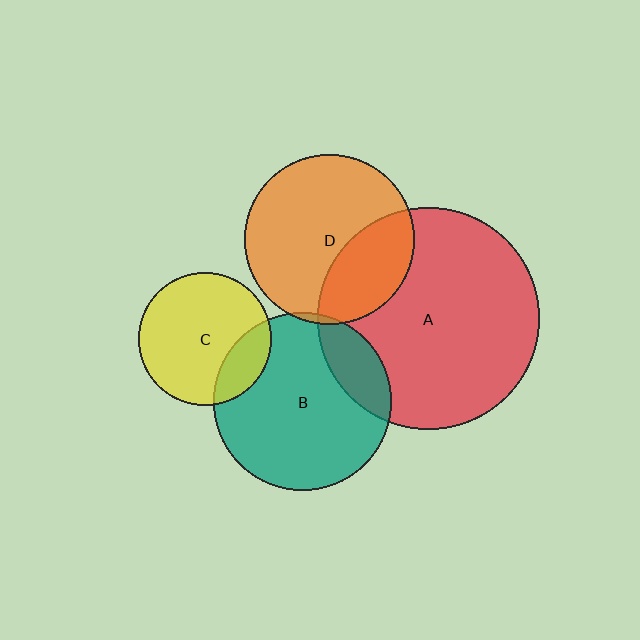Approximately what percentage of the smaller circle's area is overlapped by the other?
Approximately 30%.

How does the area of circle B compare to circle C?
Approximately 1.8 times.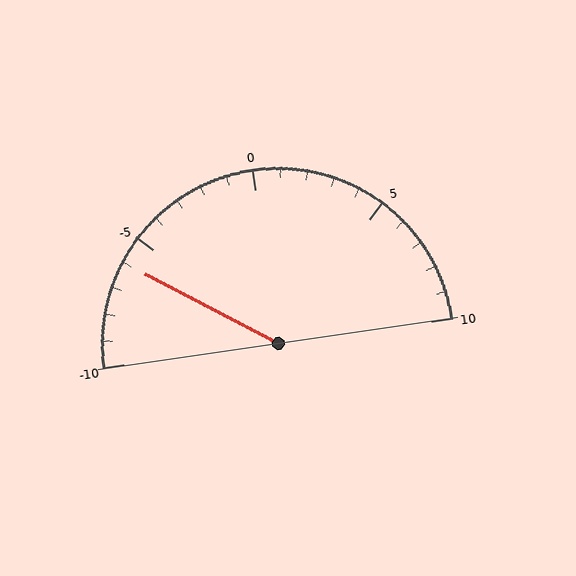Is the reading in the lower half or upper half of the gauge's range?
The reading is in the lower half of the range (-10 to 10).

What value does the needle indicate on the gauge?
The needle indicates approximately -6.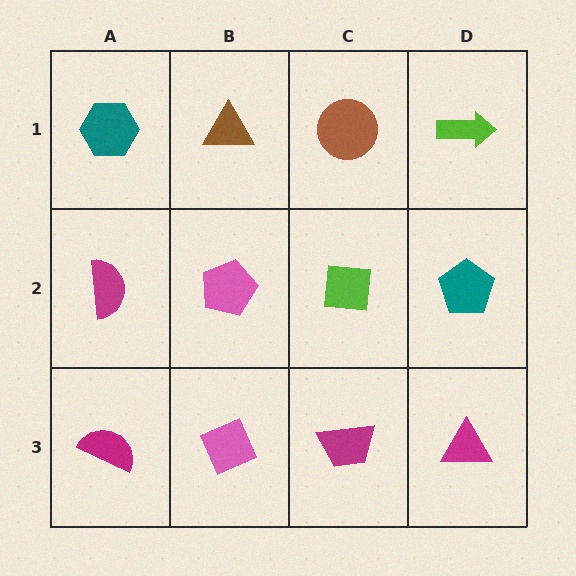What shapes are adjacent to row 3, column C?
A lime square (row 2, column C), a pink diamond (row 3, column B), a magenta triangle (row 3, column D).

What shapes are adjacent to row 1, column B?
A pink pentagon (row 2, column B), a teal hexagon (row 1, column A), a brown circle (row 1, column C).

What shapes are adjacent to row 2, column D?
A lime arrow (row 1, column D), a magenta triangle (row 3, column D), a lime square (row 2, column C).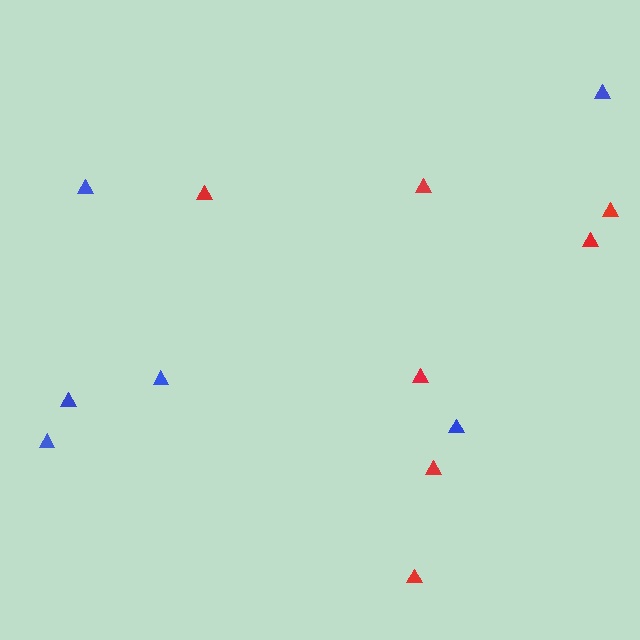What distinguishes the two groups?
There are 2 groups: one group of blue triangles (6) and one group of red triangles (7).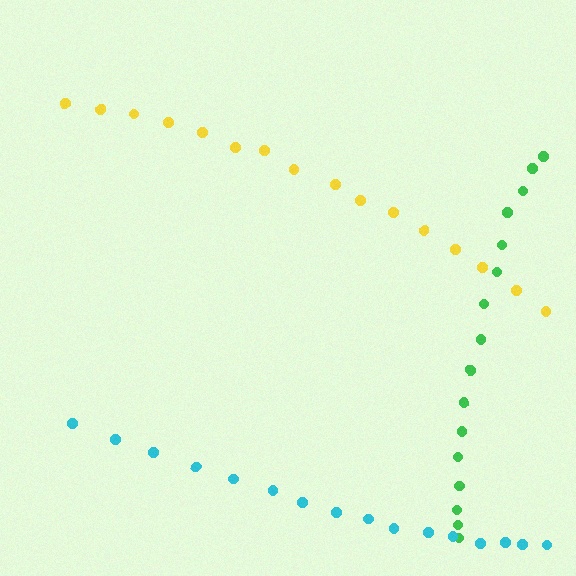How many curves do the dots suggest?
There are 3 distinct paths.